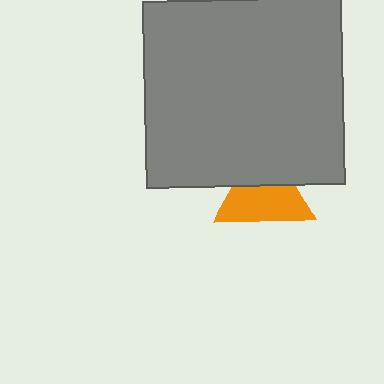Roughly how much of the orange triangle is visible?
About half of it is visible (roughly 63%).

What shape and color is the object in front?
The object in front is a gray rectangle.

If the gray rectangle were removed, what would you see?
You would see the complete orange triangle.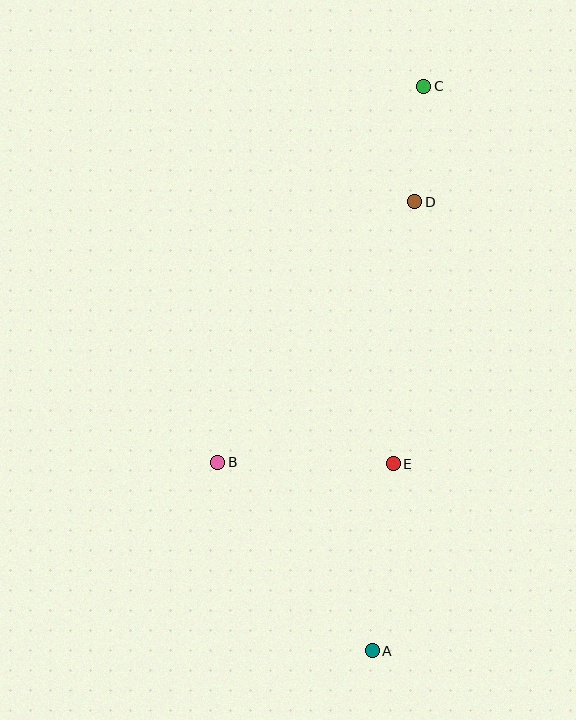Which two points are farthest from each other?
Points A and C are farthest from each other.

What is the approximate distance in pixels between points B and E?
The distance between B and E is approximately 176 pixels.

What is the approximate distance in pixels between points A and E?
The distance between A and E is approximately 188 pixels.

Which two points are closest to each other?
Points C and D are closest to each other.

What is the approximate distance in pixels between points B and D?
The distance between B and D is approximately 327 pixels.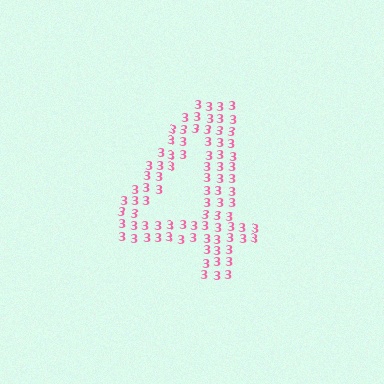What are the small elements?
The small elements are digit 3's.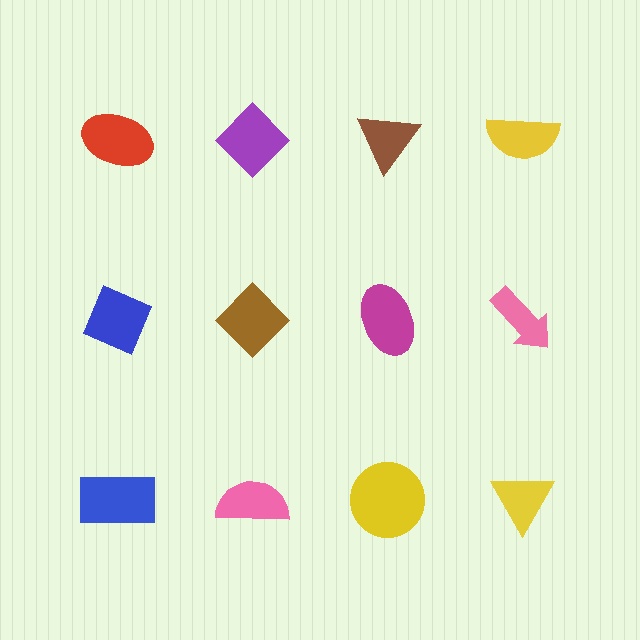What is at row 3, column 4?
A yellow triangle.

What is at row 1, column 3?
A brown triangle.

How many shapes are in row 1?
4 shapes.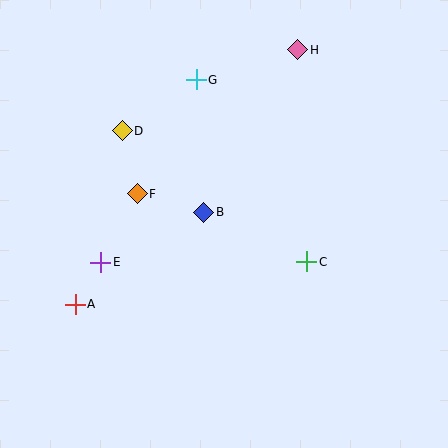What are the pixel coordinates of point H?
Point H is at (298, 50).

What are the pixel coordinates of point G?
Point G is at (196, 80).